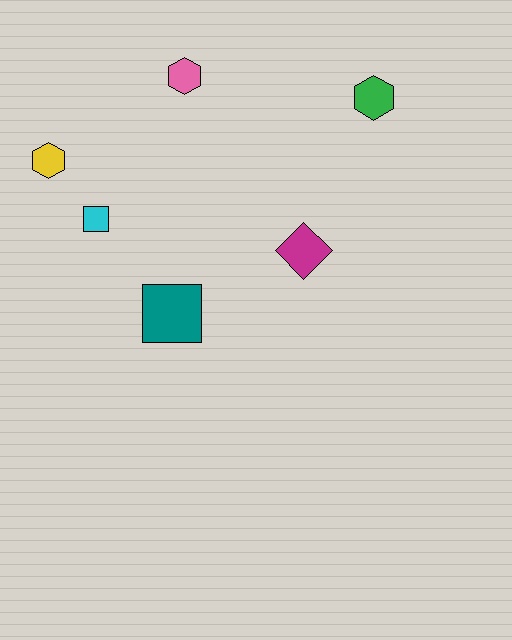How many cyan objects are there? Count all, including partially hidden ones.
There is 1 cyan object.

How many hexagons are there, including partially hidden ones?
There are 3 hexagons.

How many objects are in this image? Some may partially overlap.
There are 6 objects.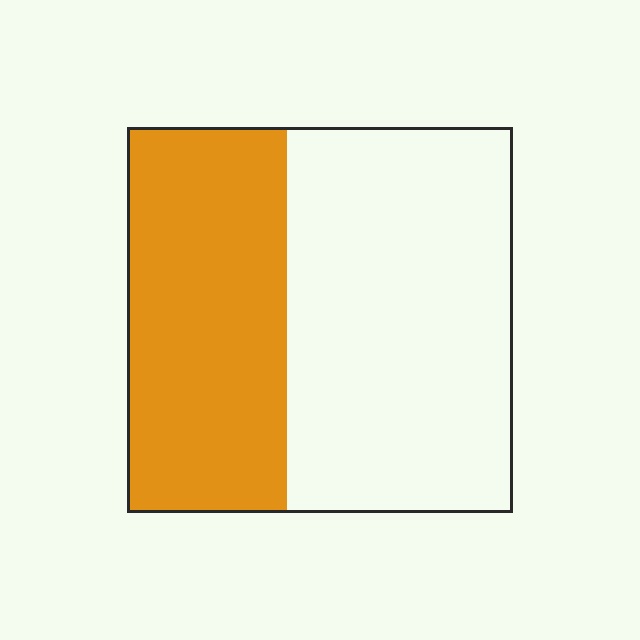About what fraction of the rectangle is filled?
About two fifths (2/5).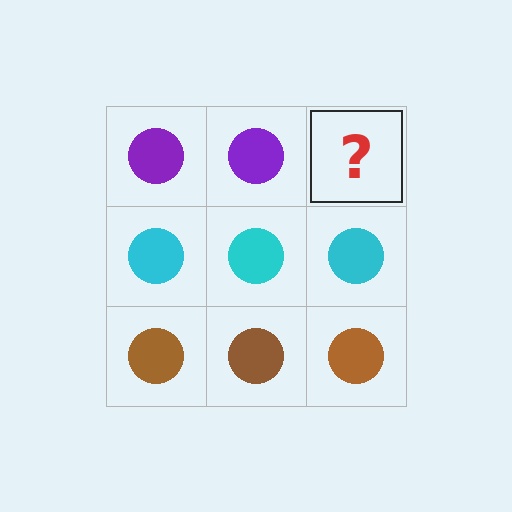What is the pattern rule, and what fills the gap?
The rule is that each row has a consistent color. The gap should be filled with a purple circle.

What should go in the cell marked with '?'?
The missing cell should contain a purple circle.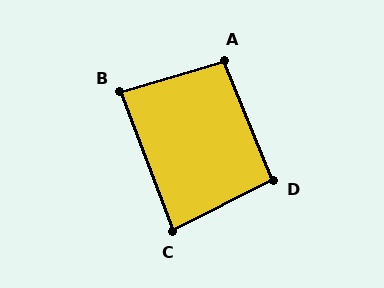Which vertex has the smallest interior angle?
C, at approximately 84 degrees.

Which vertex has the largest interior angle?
A, at approximately 96 degrees.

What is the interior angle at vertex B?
Approximately 86 degrees (approximately right).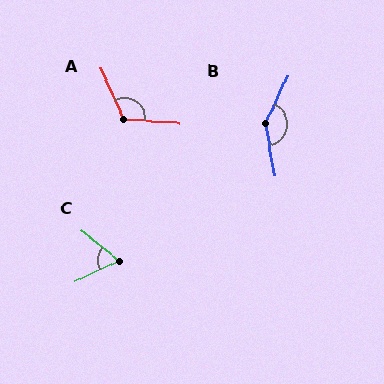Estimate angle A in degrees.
Approximately 119 degrees.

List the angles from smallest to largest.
C (64°), A (119°), B (146°).